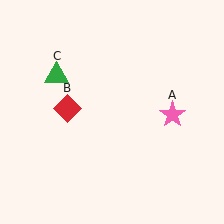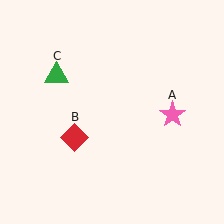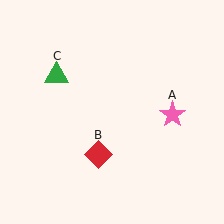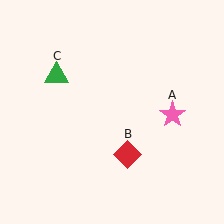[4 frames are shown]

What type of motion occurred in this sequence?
The red diamond (object B) rotated counterclockwise around the center of the scene.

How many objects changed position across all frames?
1 object changed position: red diamond (object B).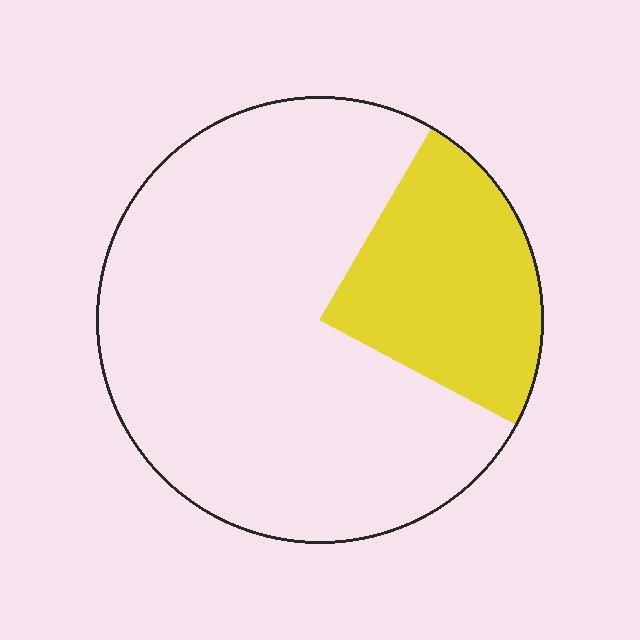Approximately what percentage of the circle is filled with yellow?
Approximately 25%.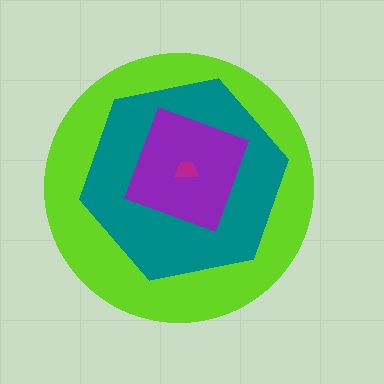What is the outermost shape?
The lime circle.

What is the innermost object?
The magenta trapezoid.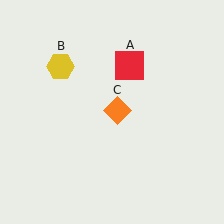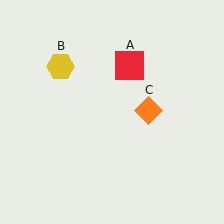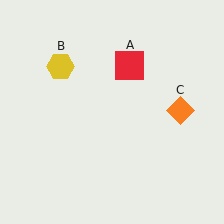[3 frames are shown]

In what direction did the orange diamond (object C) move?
The orange diamond (object C) moved right.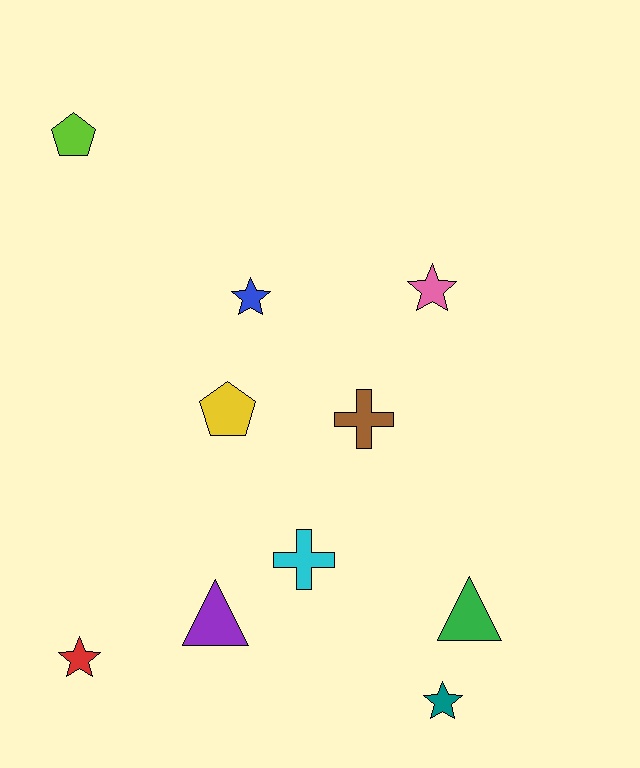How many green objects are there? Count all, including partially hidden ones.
There is 1 green object.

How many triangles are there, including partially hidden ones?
There are 2 triangles.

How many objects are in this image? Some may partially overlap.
There are 10 objects.